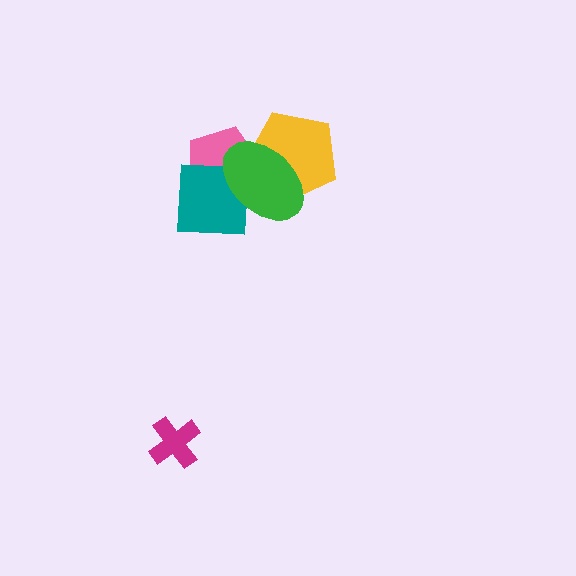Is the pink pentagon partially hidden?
Yes, it is partially covered by another shape.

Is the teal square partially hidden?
Yes, it is partially covered by another shape.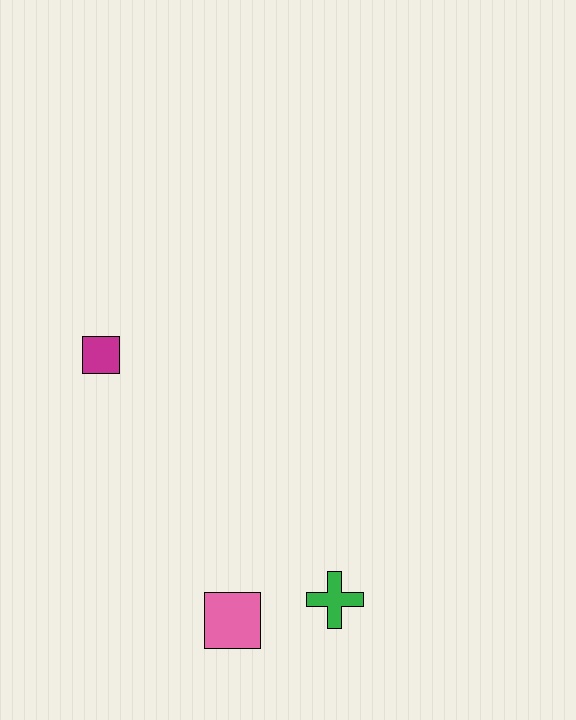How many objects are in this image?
There are 3 objects.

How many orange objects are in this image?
There are no orange objects.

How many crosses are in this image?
There is 1 cross.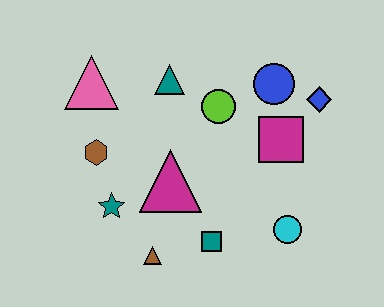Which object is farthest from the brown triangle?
The blue diamond is farthest from the brown triangle.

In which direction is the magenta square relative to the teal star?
The magenta square is to the right of the teal star.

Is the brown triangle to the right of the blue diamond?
No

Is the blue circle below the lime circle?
No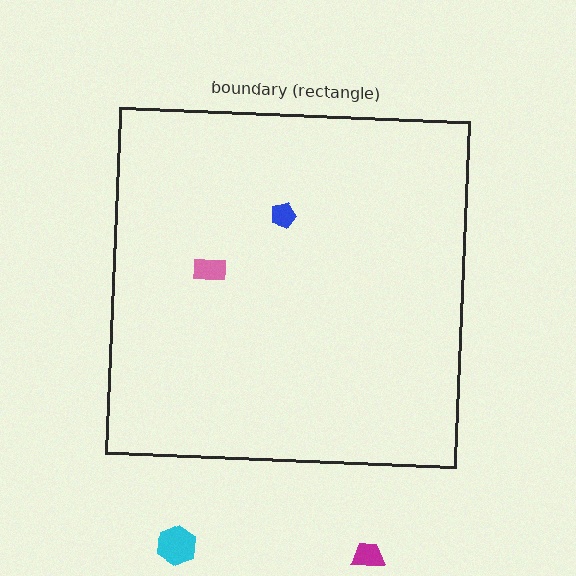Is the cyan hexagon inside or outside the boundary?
Outside.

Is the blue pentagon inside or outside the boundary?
Inside.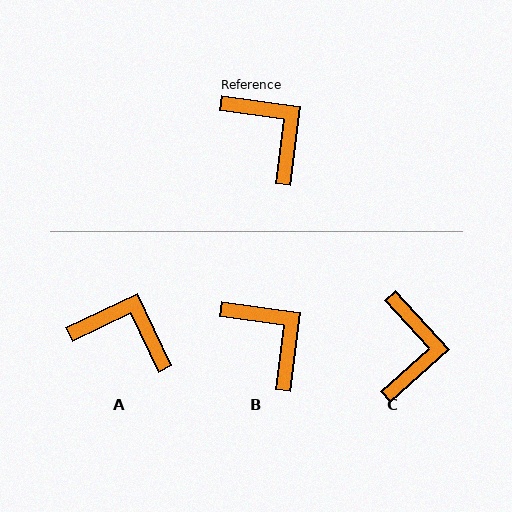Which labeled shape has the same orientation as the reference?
B.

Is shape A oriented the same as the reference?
No, it is off by about 33 degrees.